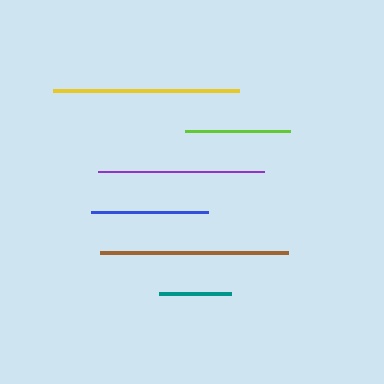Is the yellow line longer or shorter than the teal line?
The yellow line is longer than the teal line.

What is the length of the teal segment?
The teal segment is approximately 73 pixels long.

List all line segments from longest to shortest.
From longest to shortest: brown, yellow, purple, blue, lime, teal.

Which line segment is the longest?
The brown line is the longest at approximately 188 pixels.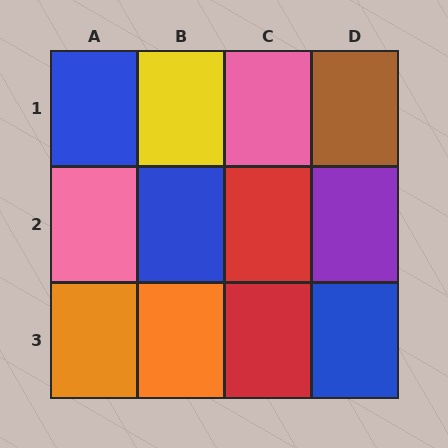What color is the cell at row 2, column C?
Red.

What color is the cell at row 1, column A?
Blue.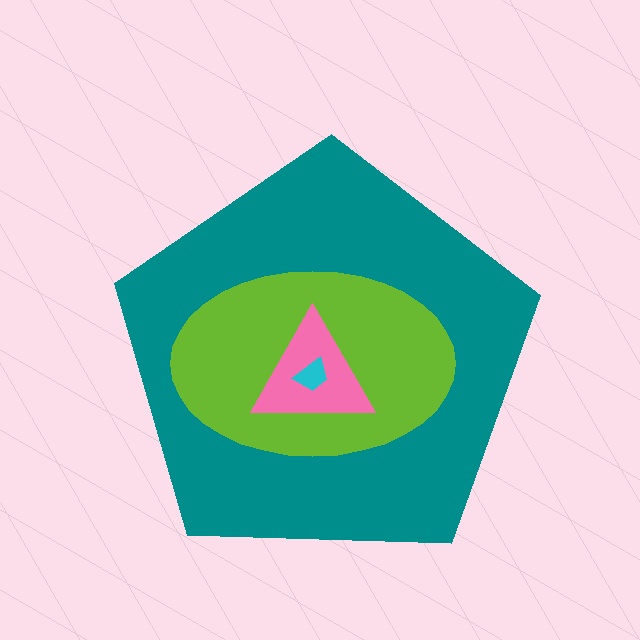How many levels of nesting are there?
4.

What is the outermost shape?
The teal pentagon.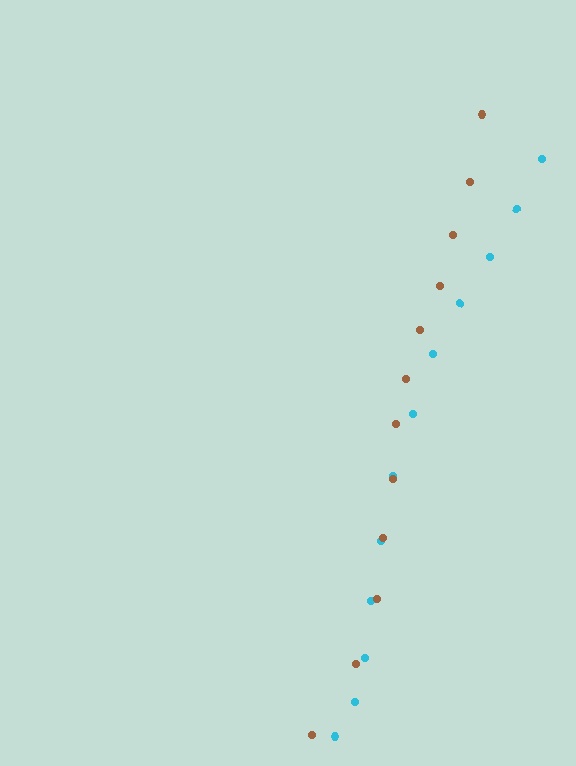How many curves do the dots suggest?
There are 2 distinct paths.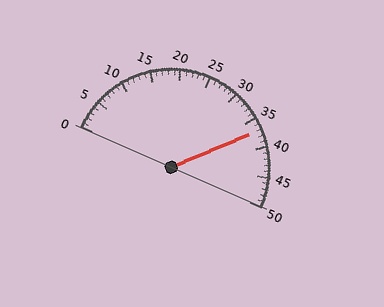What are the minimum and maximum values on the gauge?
The gauge ranges from 0 to 50.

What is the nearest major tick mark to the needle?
The nearest major tick mark is 35.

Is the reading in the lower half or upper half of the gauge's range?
The reading is in the upper half of the range (0 to 50).